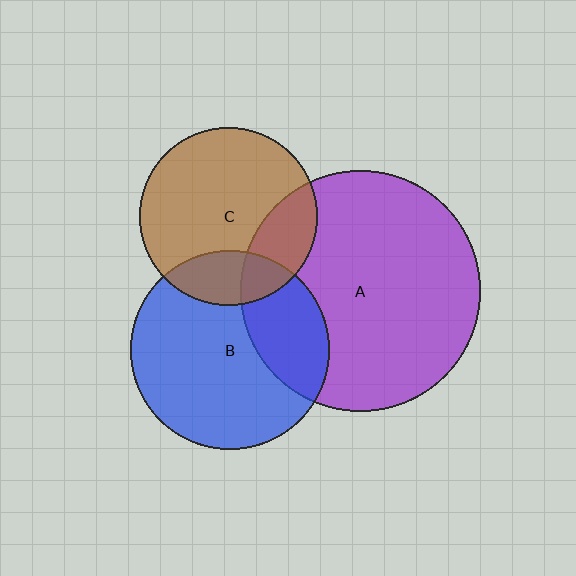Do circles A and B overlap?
Yes.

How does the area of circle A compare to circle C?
Approximately 1.8 times.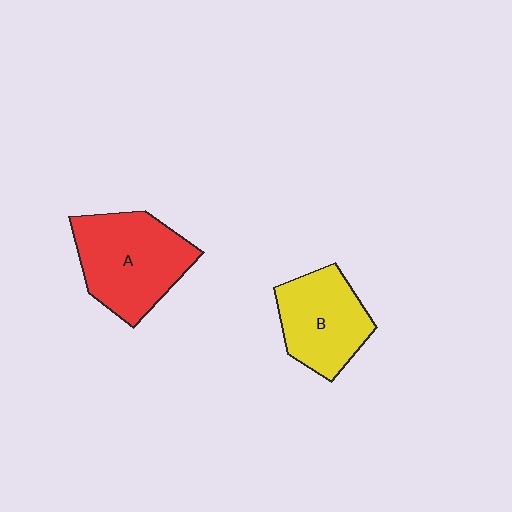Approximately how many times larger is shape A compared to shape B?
Approximately 1.3 times.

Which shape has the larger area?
Shape A (red).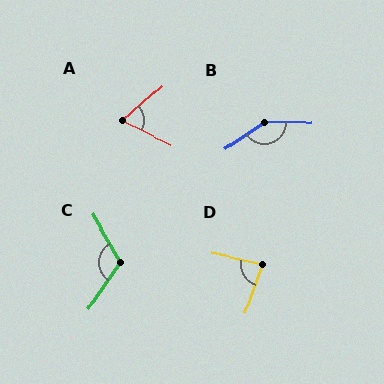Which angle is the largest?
B, at approximately 146 degrees.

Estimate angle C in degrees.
Approximately 116 degrees.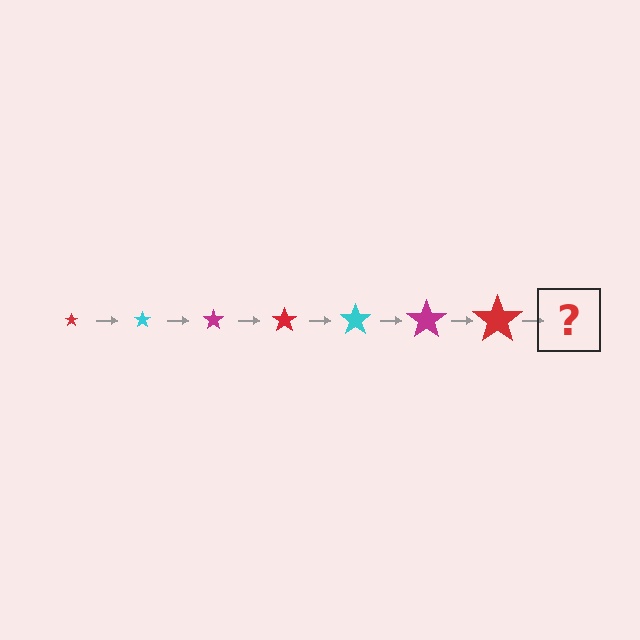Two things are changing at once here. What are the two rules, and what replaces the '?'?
The two rules are that the star grows larger each step and the color cycles through red, cyan, and magenta. The '?' should be a cyan star, larger than the previous one.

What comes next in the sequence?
The next element should be a cyan star, larger than the previous one.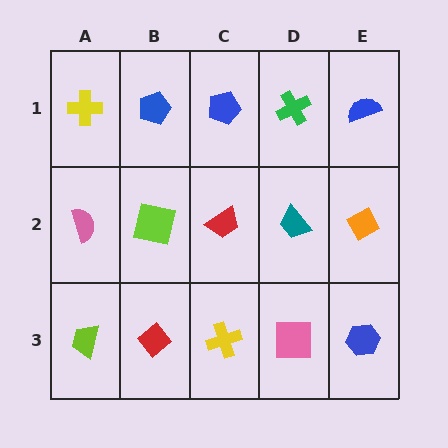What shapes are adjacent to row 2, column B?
A blue pentagon (row 1, column B), a red diamond (row 3, column B), a pink semicircle (row 2, column A), a red trapezoid (row 2, column C).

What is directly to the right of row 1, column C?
A green cross.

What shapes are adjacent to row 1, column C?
A red trapezoid (row 2, column C), a blue pentagon (row 1, column B), a green cross (row 1, column D).